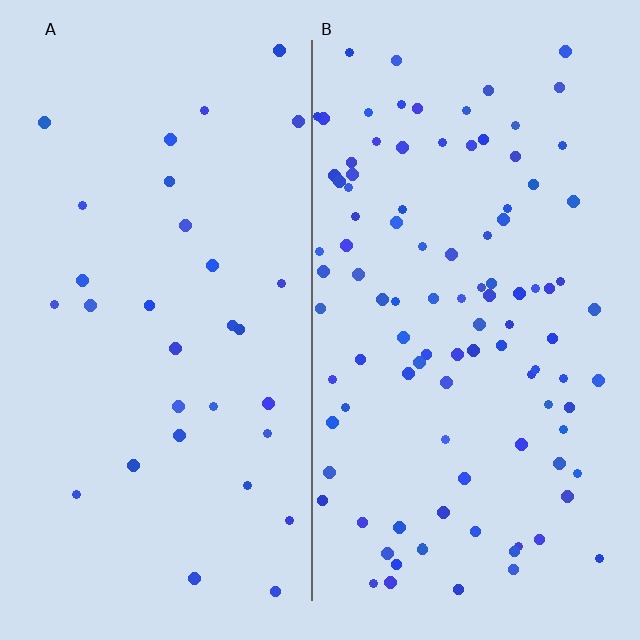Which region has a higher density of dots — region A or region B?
B (the right).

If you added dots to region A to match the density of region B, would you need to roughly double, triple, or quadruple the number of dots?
Approximately triple.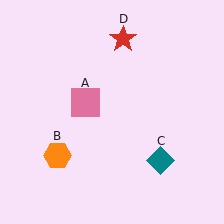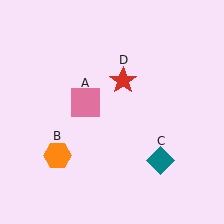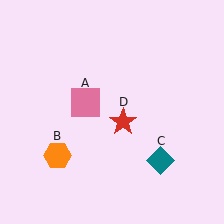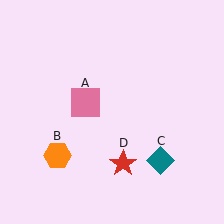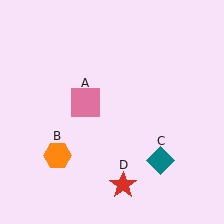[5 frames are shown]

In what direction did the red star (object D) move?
The red star (object D) moved down.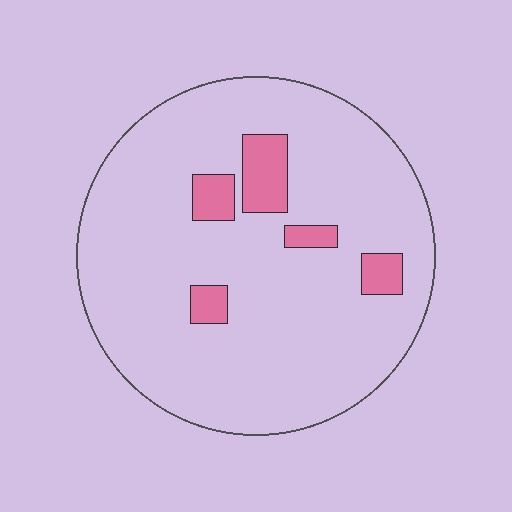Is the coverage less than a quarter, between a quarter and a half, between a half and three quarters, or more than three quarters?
Less than a quarter.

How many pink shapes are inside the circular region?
5.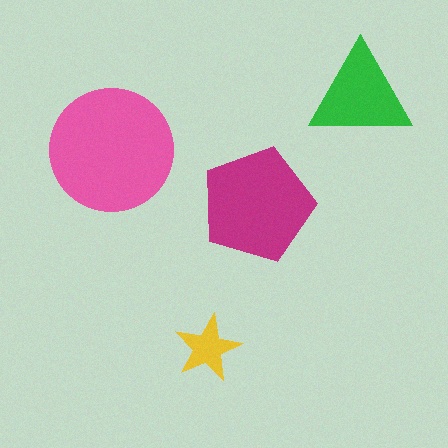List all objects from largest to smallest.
The pink circle, the magenta pentagon, the green triangle, the yellow star.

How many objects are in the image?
There are 4 objects in the image.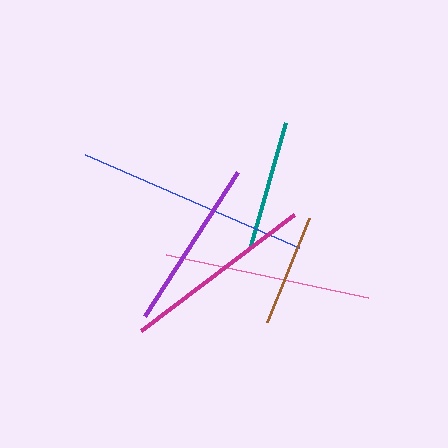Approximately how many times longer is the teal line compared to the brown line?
The teal line is approximately 1.1 times the length of the brown line.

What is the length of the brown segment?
The brown segment is approximately 113 pixels long.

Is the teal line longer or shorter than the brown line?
The teal line is longer than the brown line.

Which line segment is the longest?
The blue line is the longest at approximately 233 pixels.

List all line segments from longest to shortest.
From longest to shortest: blue, pink, magenta, purple, teal, brown.